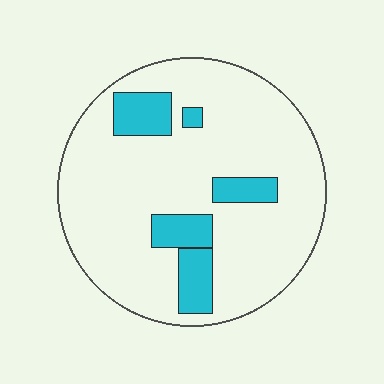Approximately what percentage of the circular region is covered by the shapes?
Approximately 15%.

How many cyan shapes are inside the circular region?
5.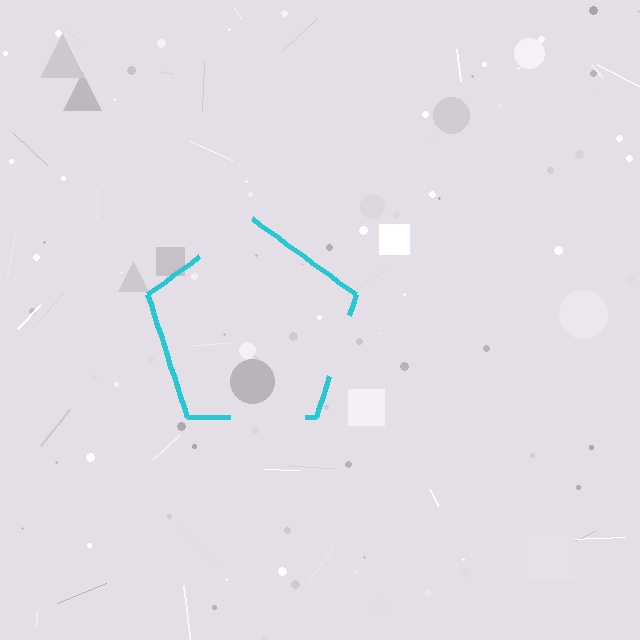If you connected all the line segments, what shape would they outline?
They would outline a pentagon.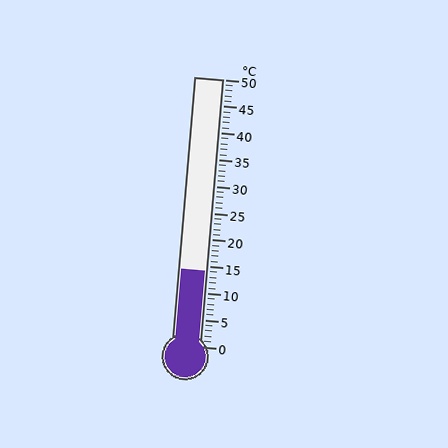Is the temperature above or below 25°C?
The temperature is below 25°C.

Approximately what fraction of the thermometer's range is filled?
The thermometer is filled to approximately 30% of its range.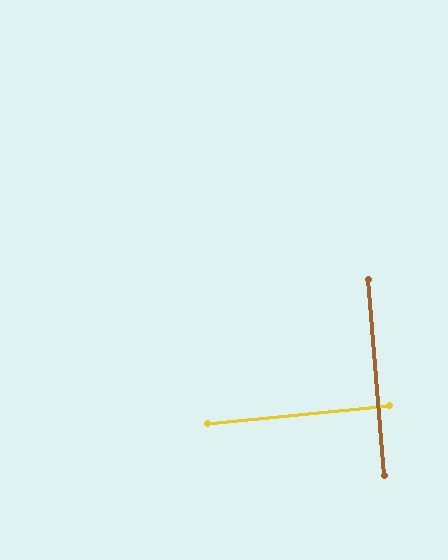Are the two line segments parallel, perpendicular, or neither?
Perpendicular — they meet at approximately 89°.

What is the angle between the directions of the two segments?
Approximately 89 degrees.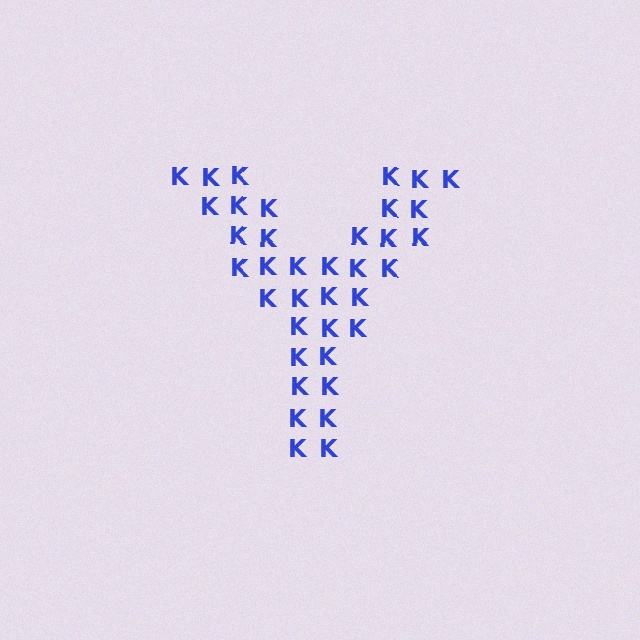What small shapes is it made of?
It is made of small letter K's.